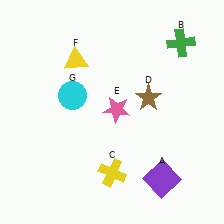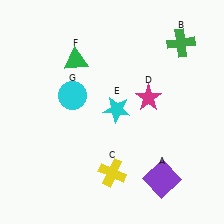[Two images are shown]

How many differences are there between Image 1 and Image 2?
There are 3 differences between the two images.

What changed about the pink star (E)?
In Image 1, E is pink. In Image 2, it changed to cyan.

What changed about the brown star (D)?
In Image 1, D is brown. In Image 2, it changed to magenta.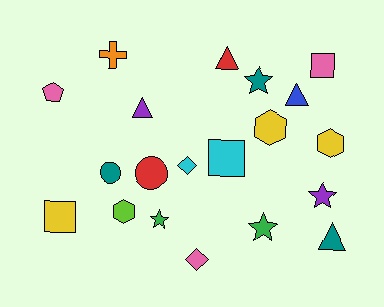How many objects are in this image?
There are 20 objects.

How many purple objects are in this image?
There are 2 purple objects.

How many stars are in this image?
There are 4 stars.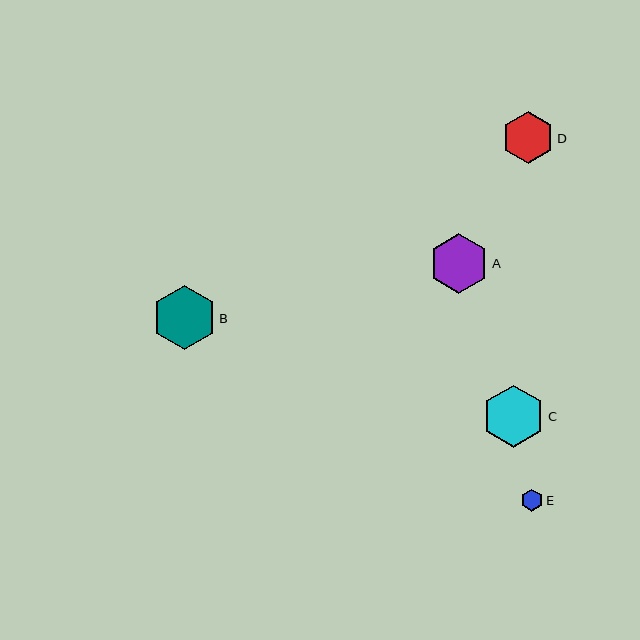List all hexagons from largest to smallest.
From largest to smallest: B, C, A, D, E.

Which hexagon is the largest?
Hexagon B is the largest with a size of approximately 64 pixels.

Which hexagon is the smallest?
Hexagon E is the smallest with a size of approximately 22 pixels.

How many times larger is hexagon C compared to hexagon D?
Hexagon C is approximately 1.2 times the size of hexagon D.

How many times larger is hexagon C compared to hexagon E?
Hexagon C is approximately 2.8 times the size of hexagon E.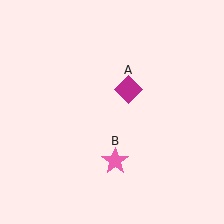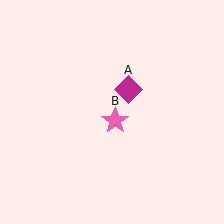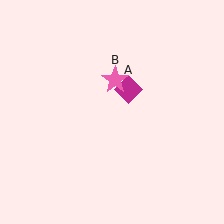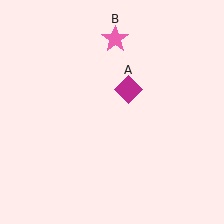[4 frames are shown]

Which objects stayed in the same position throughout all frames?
Magenta diamond (object A) remained stationary.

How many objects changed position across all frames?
1 object changed position: pink star (object B).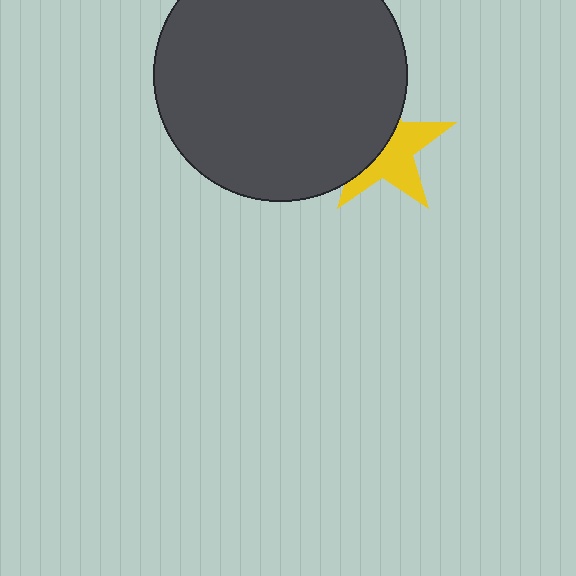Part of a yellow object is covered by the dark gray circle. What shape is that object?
It is a star.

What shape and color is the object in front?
The object in front is a dark gray circle.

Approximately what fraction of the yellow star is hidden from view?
Roughly 48% of the yellow star is hidden behind the dark gray circle.